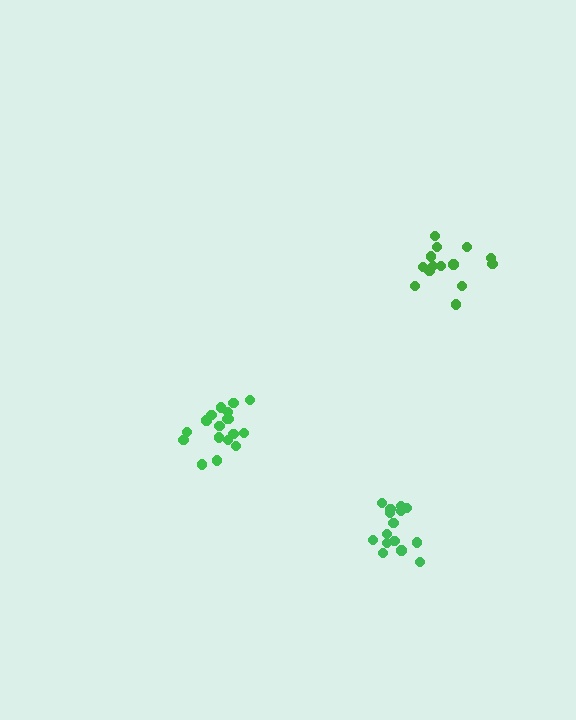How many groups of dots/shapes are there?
There are 3 groups.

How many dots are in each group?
Group 1: 15 dots, Group 2: 18 dots, Group 3: 14 dots (47 total).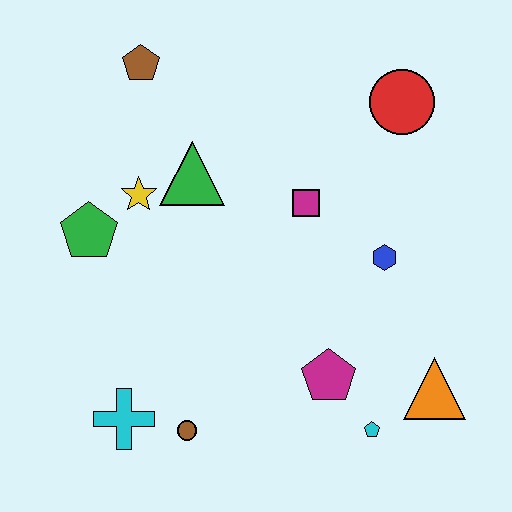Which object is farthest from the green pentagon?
The orange triangle is farthest from the green pentagon.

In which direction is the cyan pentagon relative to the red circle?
The cyan pentagon is below the red circle.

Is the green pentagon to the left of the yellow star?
Yes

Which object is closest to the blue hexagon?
The magenta square is closest to the blue hexagon.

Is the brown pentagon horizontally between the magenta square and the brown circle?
No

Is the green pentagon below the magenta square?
Yes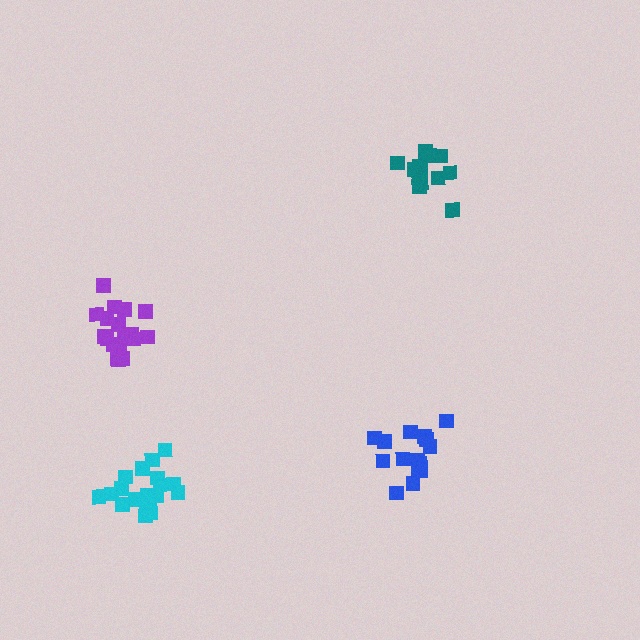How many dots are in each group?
Group 1: 14 dots, Group 2: 20 dots, Group 3: 16 dots, Group 4: 19 dots (69 total).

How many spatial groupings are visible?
There are 4 spatial groupings.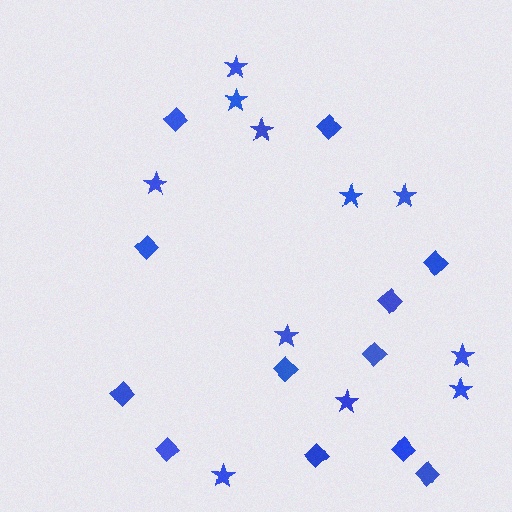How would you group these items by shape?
There are 2 groups: one group of stars (11) and one group of diamonds (12).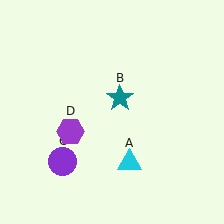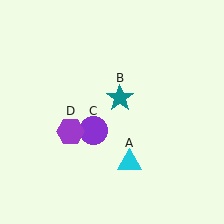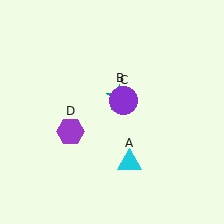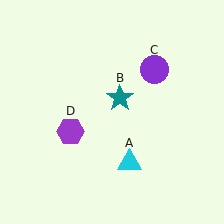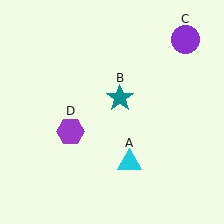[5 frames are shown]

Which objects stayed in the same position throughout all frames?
Cyan triangle (object A) and teal star (object B) and purple hexagon (object D) remained stationary.